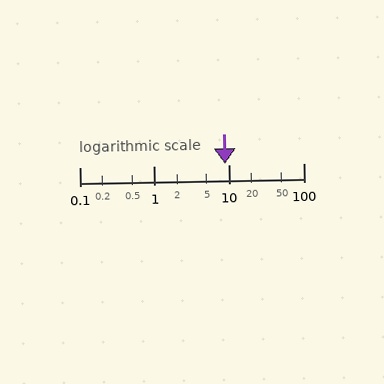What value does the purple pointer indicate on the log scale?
The pointer indicates approximately 9.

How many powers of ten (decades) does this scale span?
The scale spans 3 decades, from 0.1 to 100.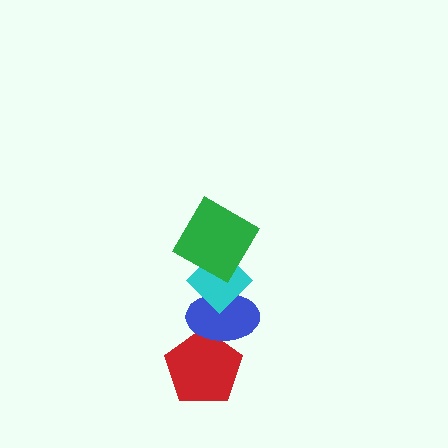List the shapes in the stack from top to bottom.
From top to bottom: the green diamond, the cyan diamond, the blue ellipse, the red pentagon.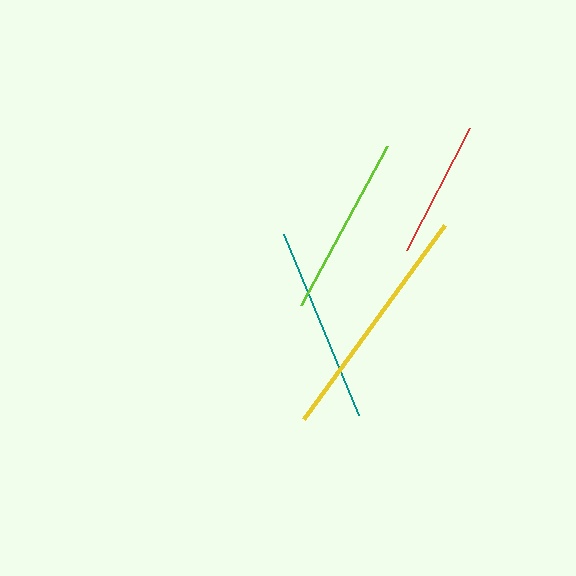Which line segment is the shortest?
The red line is the shortest at approximately 137 pixels.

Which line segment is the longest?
The yellow line is the longest at approximately 240 pixels.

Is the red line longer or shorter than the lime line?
The lime line is longer than the red line.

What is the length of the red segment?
The red segment is approximately 137 pixels long.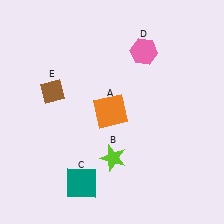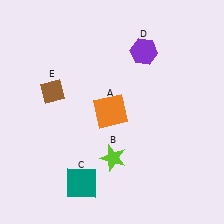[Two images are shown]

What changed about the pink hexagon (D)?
In Image 1, D is pink. In Image 2, it changed to purple.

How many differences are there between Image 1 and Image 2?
There is 1 difference between the two images.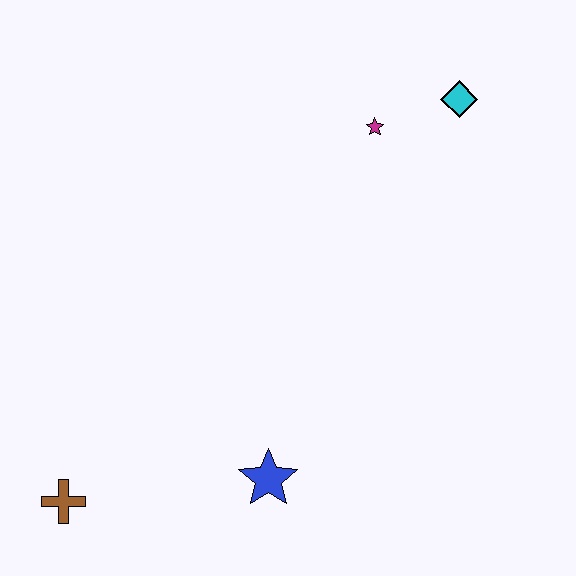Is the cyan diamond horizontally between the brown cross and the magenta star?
No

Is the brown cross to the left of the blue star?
Yes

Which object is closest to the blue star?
The brown cross is closest to the blue star.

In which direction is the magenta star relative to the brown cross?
The magenta star is above the brown cross.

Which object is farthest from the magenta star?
The brown cross is farthest from the magenta star.